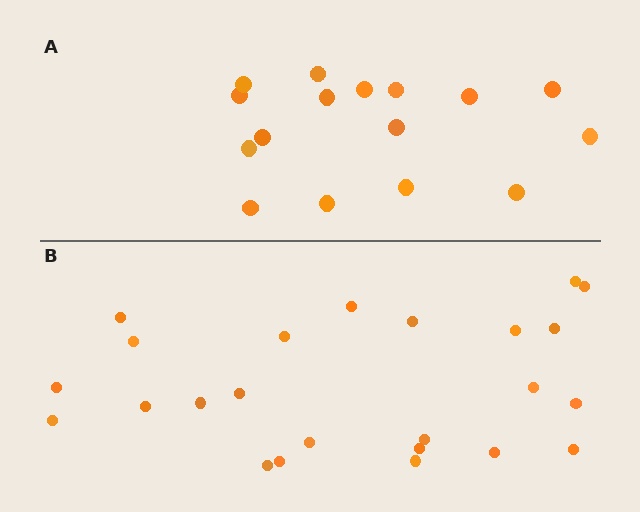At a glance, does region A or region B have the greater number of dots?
Region B (the bottom region) has more dots.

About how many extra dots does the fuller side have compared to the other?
Region B has roughly 8 or so more dots than region A.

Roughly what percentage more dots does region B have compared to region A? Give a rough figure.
About 50% more.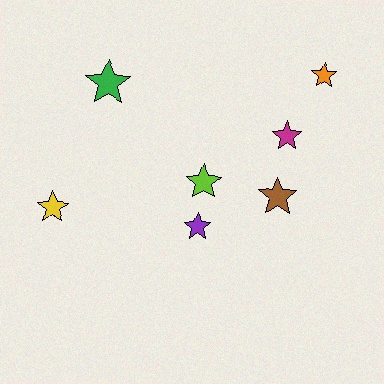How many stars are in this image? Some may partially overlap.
There are 7 stars.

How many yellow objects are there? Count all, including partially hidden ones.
There is 1 yellow object.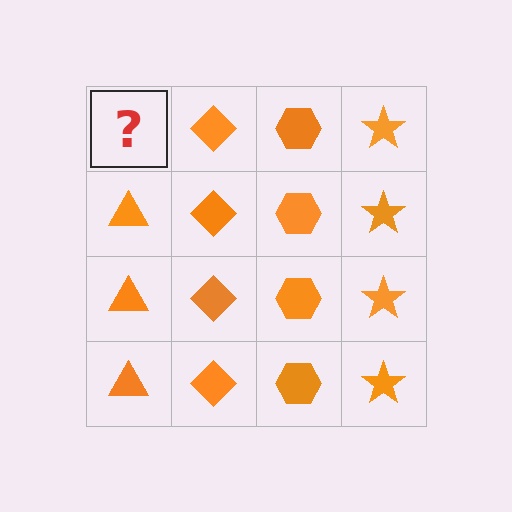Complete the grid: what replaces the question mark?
The question mark should be replaced with an orange triangle.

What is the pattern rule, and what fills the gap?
The rule is that each column has a consistent shape. The gap should be filled with an orange triangle.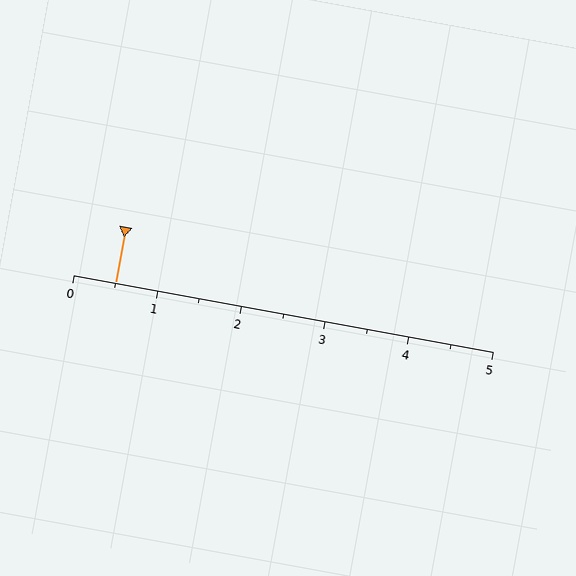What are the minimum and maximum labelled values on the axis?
The axis runs from 0 to 5.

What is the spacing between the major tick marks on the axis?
The major ticks are spaced 1 apart.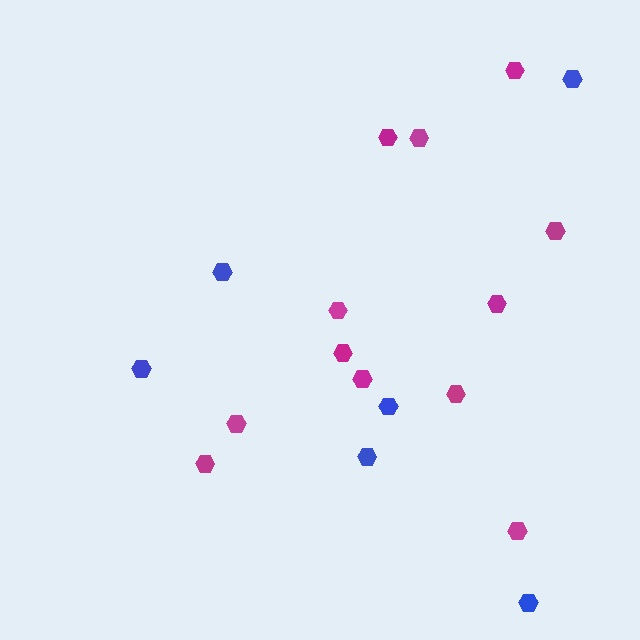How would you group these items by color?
There are 2 groups: one group of magenta hexagons (12) and one group of blue hexagons (6).